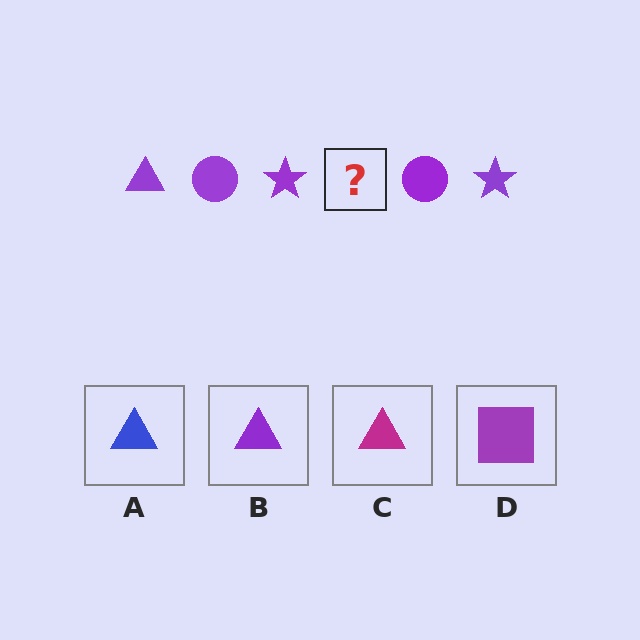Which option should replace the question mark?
Option B.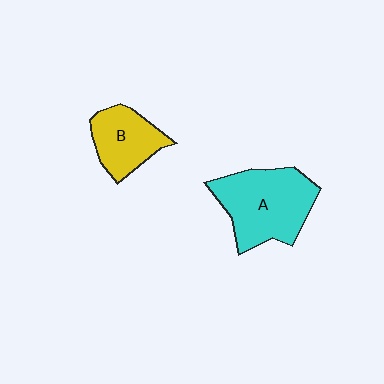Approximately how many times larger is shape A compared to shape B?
Approximately 1.6 times.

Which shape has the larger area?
Shape A (cyan).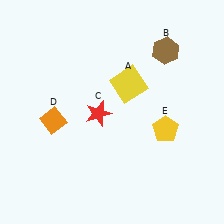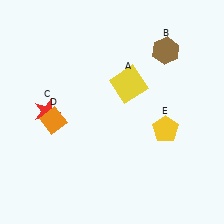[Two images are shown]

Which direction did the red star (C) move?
The red star (C) moved left.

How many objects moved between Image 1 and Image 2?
1 object moved between the two images.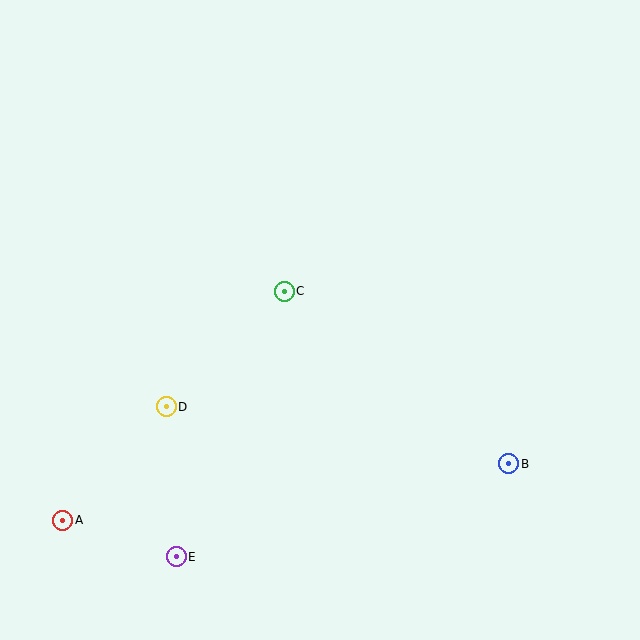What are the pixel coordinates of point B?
Point B is at (509, 464).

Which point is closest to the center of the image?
Point C at (284, 291) is closest to the center.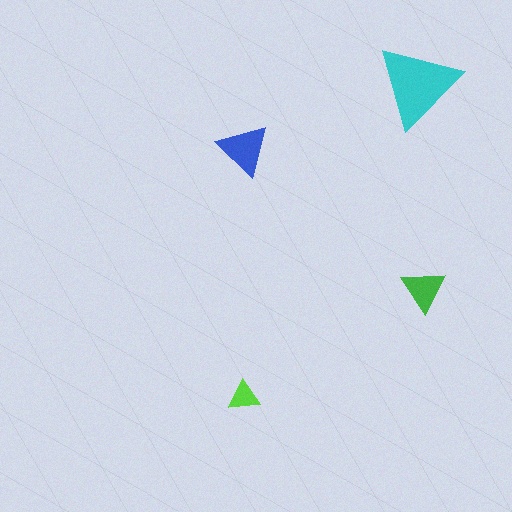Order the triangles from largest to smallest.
the cyan one, the blue one, the green one, the lime one.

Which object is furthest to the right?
The green triangle is rightmost.